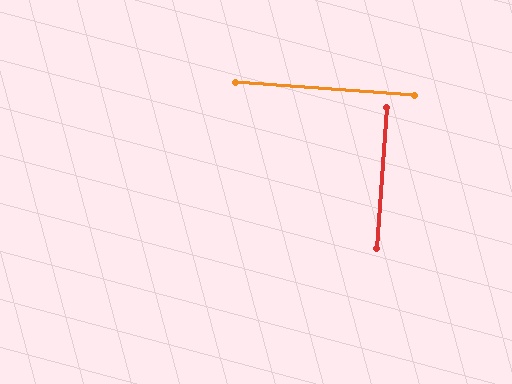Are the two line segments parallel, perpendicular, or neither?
Perpendicular — they meet at approximately 90°.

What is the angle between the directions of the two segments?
Approximately 90 degrees.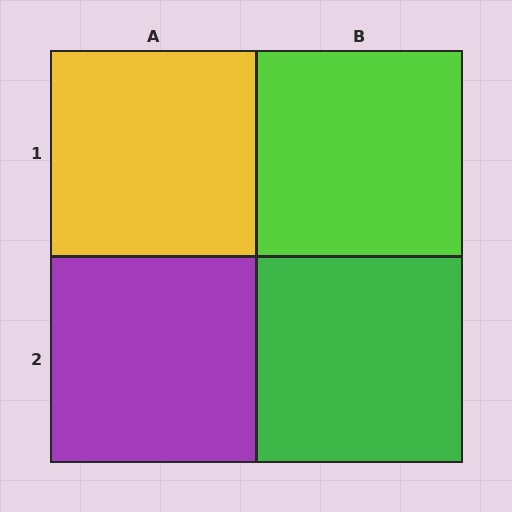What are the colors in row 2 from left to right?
Purple, green.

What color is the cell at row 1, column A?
Yellow.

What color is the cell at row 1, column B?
Lime.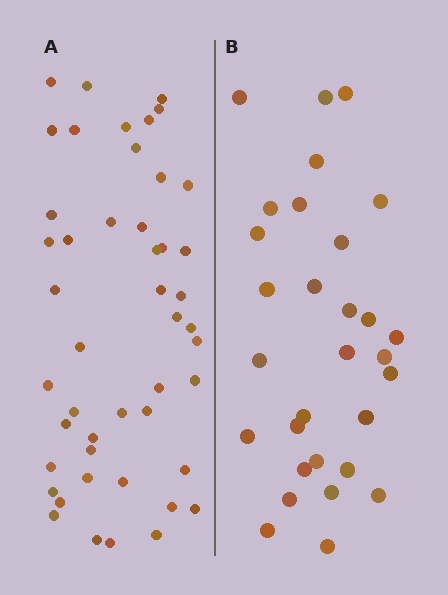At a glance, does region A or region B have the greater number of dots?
Region A (the left region) has more dots.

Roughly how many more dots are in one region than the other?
Region A has approximately 15 more dots than region B.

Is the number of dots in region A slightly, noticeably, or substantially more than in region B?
Region A has substantially more. The ratio is roughly 1.6 to 1.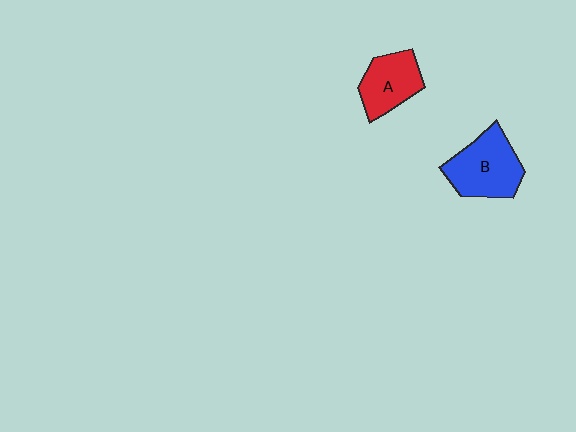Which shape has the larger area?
Shape B (blue).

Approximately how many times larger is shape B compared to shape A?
Approximately 1.3 times.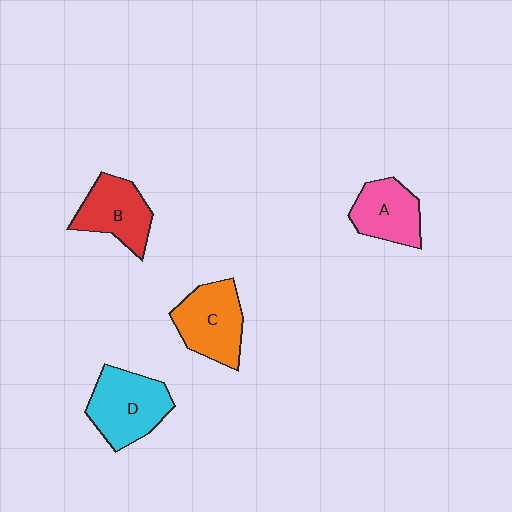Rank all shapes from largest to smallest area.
From largest to smallest: D (cyan), C (orange), B (red), A (pink).